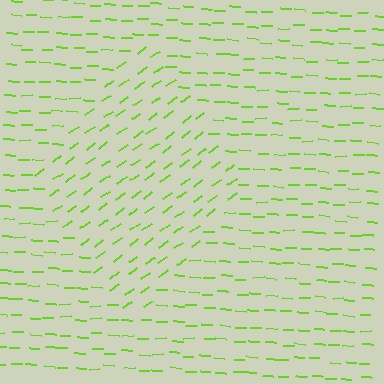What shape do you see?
I see a diamond.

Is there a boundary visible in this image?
Yes, there is a texture boundary formed by a change in line orientation.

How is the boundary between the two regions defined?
The boundary is defined purely by a change in line orientation (approximately 37 degrees difference). All lines are the same color and thickness.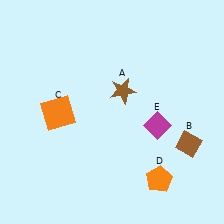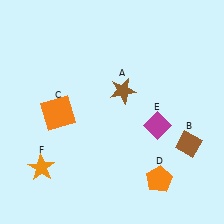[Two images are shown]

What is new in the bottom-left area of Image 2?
An orange star (F) was added in the bottom-left area of Image 2.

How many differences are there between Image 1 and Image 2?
There is 1 difference between the two images.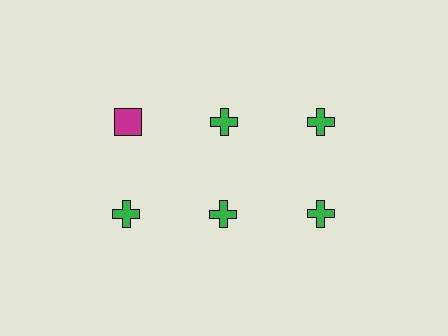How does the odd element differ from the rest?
It differs in both color (magenta instead of green) and shape (square instead of cross).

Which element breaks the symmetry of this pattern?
The magenta square in the top row, leftmost column breaks the symmetry. All other shapes are green crosses.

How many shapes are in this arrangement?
There are 6 shapes arranged in a grid pattern.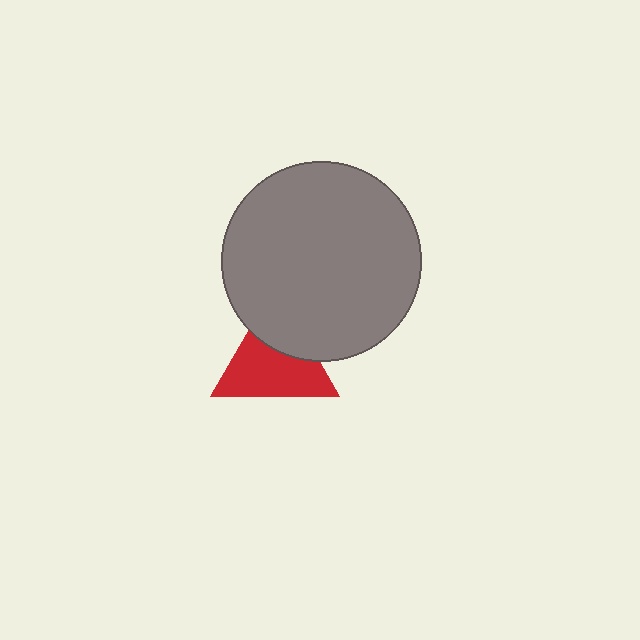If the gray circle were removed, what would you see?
You would see the complete red triangle.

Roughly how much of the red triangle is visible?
Most of it is visible (roughly 66%).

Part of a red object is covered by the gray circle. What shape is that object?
It is a triangle.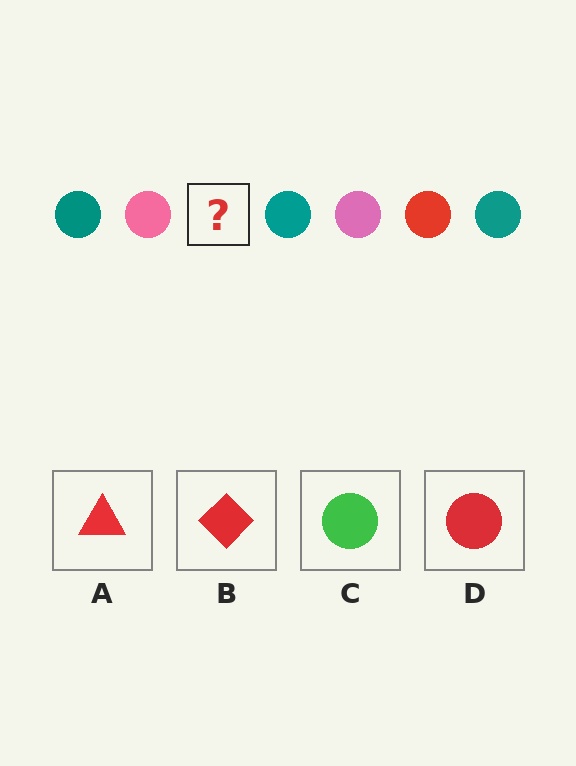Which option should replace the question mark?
Option D.